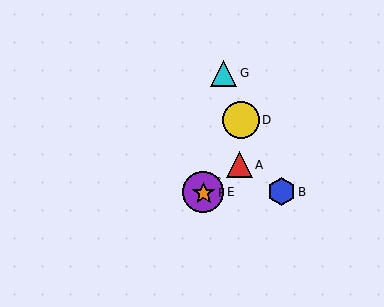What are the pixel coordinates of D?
Object D is at (241, 120).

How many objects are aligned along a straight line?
3 objects (C, E, F) are aligned along a straight line.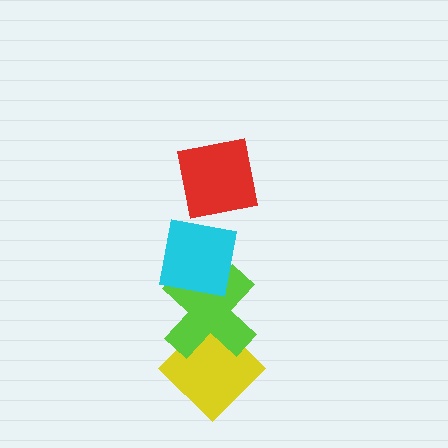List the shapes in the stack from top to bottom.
From top to bottom: the red square, the cyan square, the lime cross, the yellow diamond.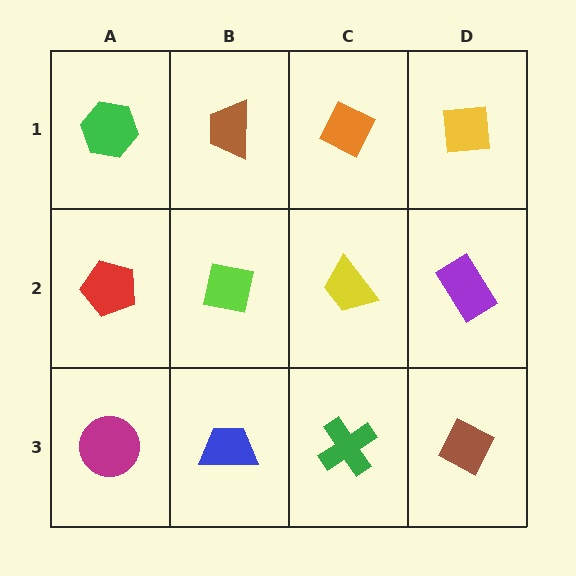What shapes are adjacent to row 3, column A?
A red pentagon (row 2, column A), a blue trapezoid (row 3, column B).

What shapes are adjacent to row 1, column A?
A red pentagon (row 2, column A), a brown trapezoid (row 1, column B).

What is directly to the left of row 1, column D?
An orange diamond.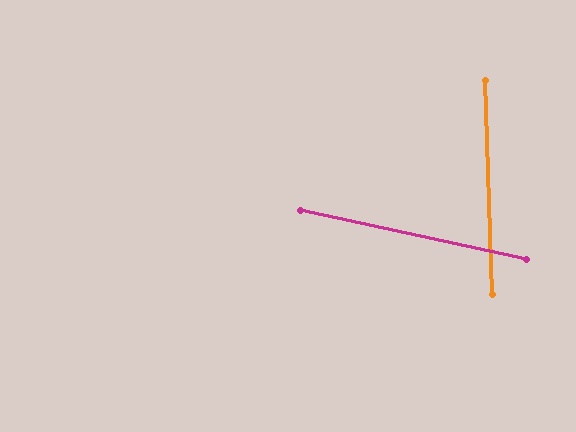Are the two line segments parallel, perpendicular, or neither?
Neither parallel nor perpendicular — they differ by about 76°.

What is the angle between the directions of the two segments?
Approximately 76 degrees.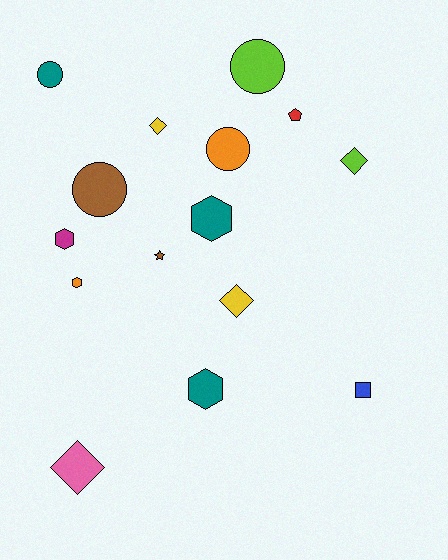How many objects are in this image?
There are 15 objects.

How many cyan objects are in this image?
There are no cyan objects.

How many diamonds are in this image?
There are 4 diamonds.